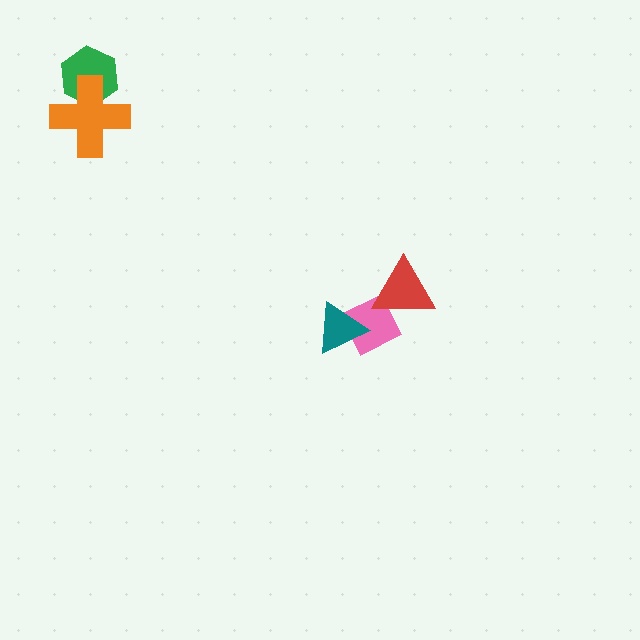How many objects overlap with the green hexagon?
1 object overlaps with the green hexagon.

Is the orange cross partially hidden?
No, no other shape covers it.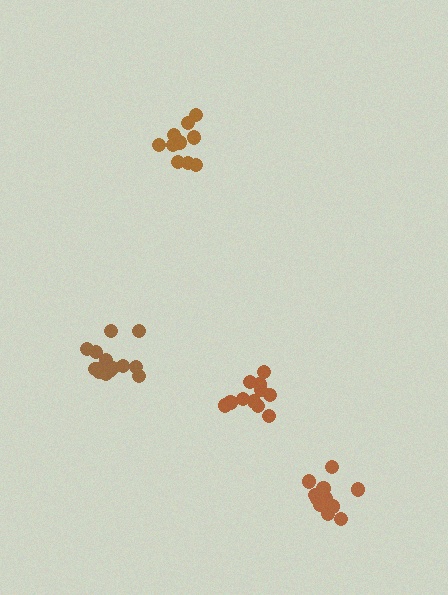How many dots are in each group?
Group 1: 16 dots, Group 2: 11 dots, Group 3: 16 dots, Group 4: 10 dots (53 total).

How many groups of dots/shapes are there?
There are 4 groups.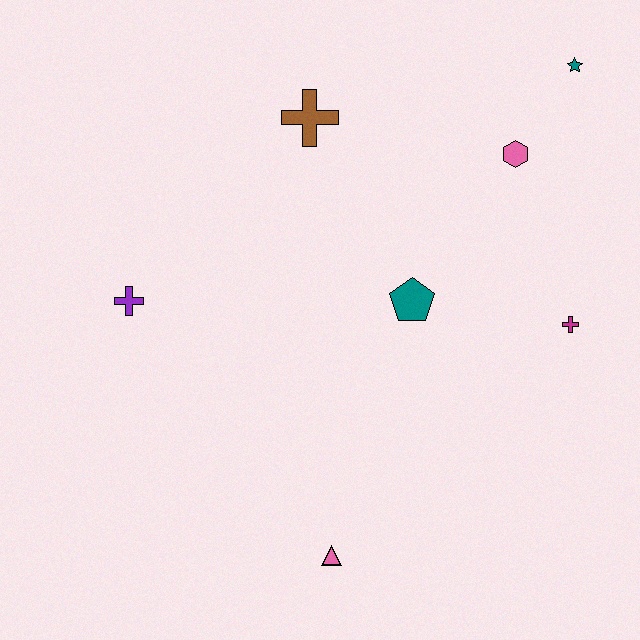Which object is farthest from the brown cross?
The pink triangle is farthest from the brown cross.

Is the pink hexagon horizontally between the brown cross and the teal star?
Yes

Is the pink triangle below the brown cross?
Yes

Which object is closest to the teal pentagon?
The magenta cross is closest to the teal pentagon.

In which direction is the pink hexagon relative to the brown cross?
The pink hexagon is to the right of the brown cross.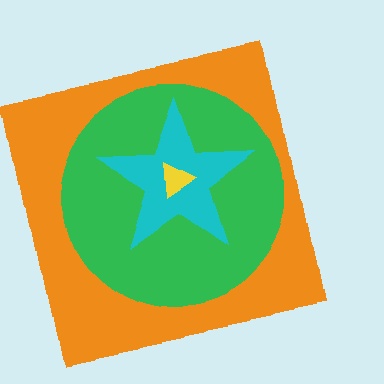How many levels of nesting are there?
4.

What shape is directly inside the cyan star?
The yellow triangle.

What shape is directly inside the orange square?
The green circle.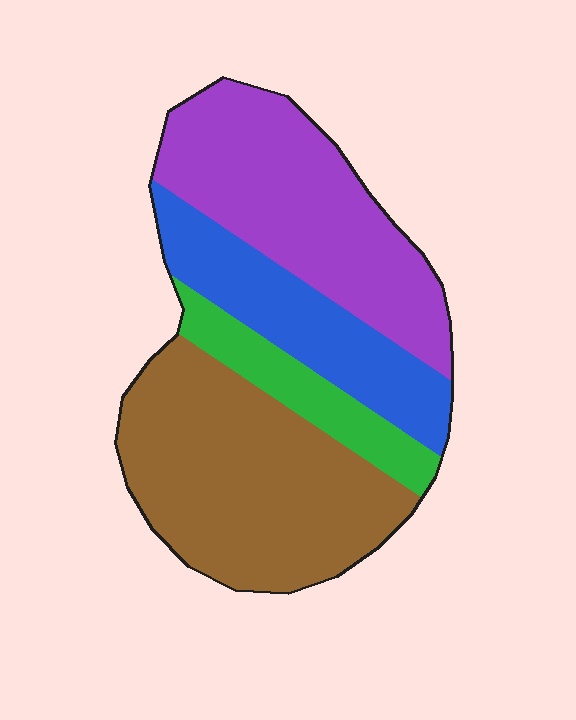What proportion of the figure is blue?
Blue takes up about one fifth (1/5) of the figure.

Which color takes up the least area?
Green, at roughly 10%.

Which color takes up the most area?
Brown, at roughly 40%.